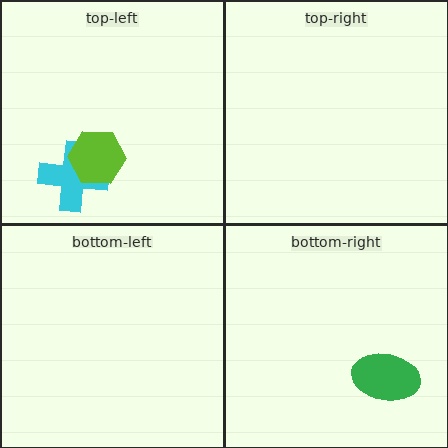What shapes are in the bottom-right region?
The green ellipse.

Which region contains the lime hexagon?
The top-left region.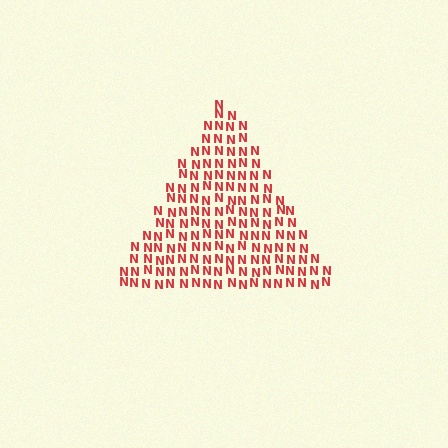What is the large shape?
The large shape is a triangle.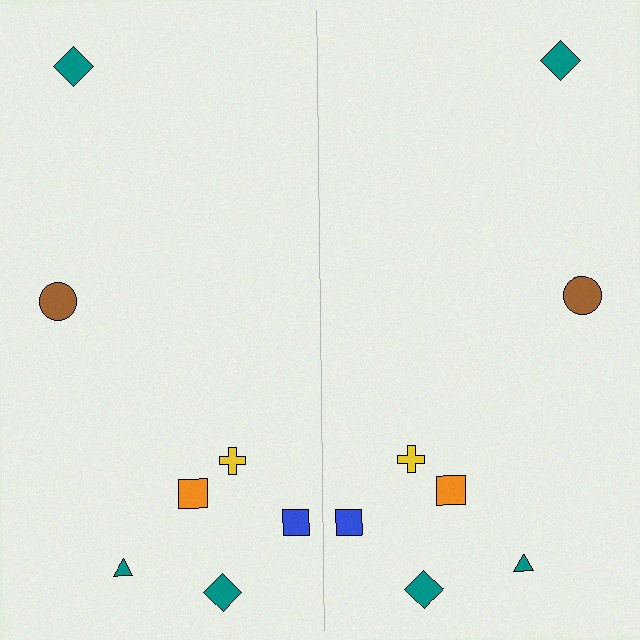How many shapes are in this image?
There are 14 shapes in this image.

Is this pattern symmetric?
Yes, this pattern has bilateral (reflection) symmetry.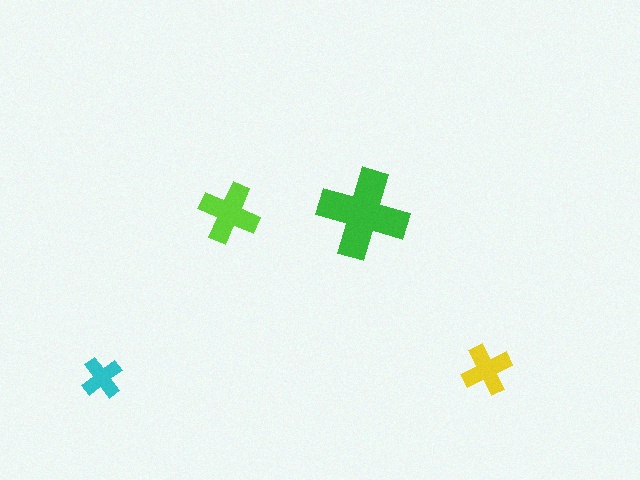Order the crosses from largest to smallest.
the green one, the lime one, the yellow one, the cyan one.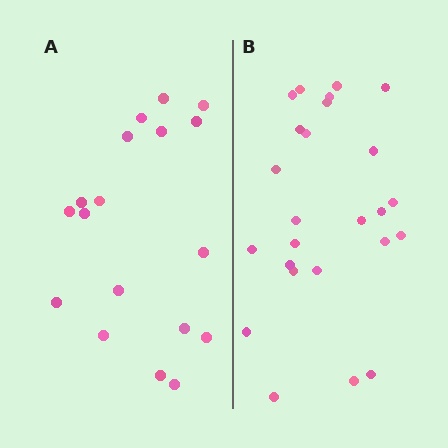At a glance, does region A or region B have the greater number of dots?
Region B (the right region) has more dots.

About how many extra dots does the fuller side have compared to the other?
Region B has roughly 8 or so more dots than region A.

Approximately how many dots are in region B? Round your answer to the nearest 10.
About 20 dots. (The exact count is 25, which rounds to 20.)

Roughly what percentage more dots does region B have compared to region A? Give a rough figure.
About 40% more.